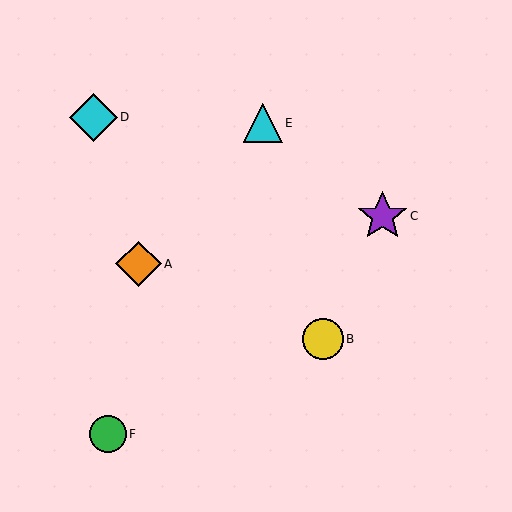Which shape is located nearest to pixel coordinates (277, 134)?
The cyan triangle (labeled E) at (263, 123) is nearest to that location.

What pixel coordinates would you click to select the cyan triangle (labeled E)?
Click at (263, 123) to select the cyan triangle E.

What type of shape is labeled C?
Shape C is a purple star.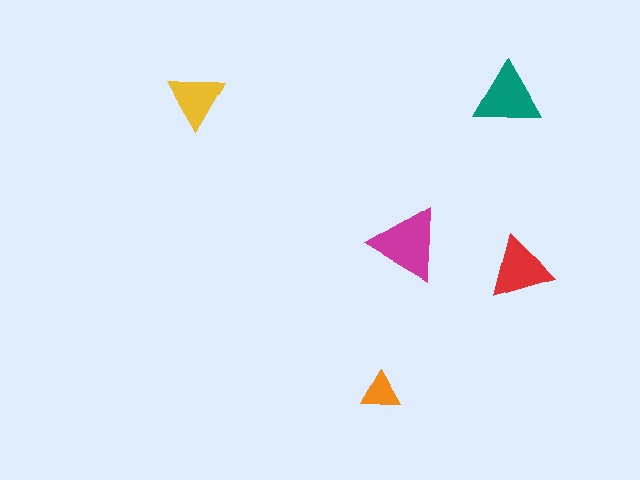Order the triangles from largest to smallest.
the magenta one, the teal one, the red one, the yellow one, the orange one.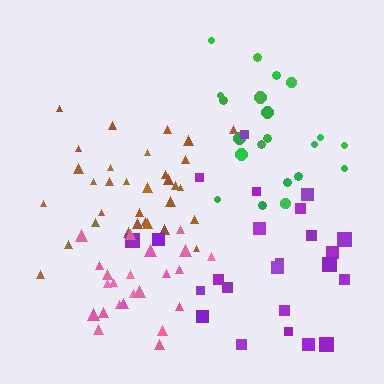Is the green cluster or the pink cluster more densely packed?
Pink.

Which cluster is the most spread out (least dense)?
Purple.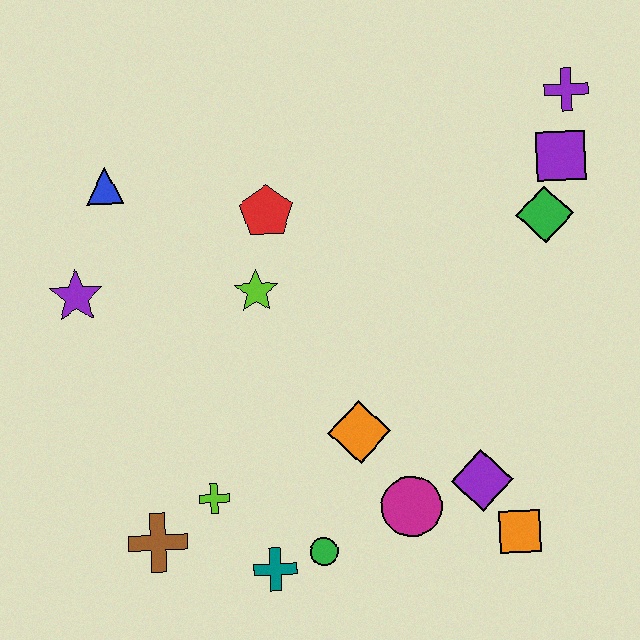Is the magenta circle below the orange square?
No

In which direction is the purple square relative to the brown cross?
The purple square is to the right of the brown cross.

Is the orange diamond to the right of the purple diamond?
No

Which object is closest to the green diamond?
The purple square is closest to the green diamond.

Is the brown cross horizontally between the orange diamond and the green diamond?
No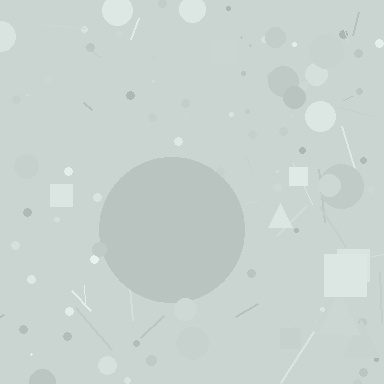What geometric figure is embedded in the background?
A circle is embedded in the background.